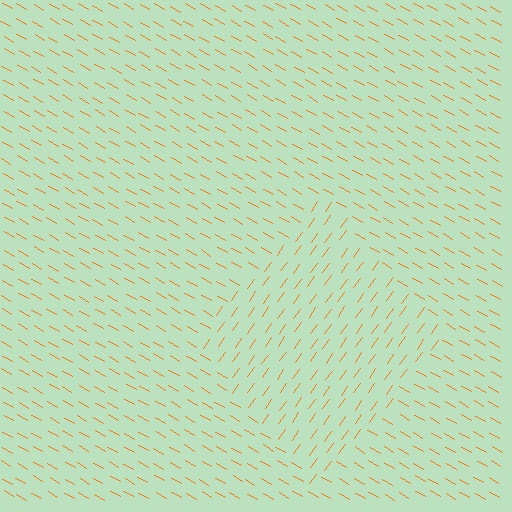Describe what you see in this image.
The image is filled with small orange line segments. A diamond region in the image has lines oriented differently from the surrounding lines, creating a visible texture boundary.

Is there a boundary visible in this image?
Yes, there is a texture boundary formed by a change in line orientation.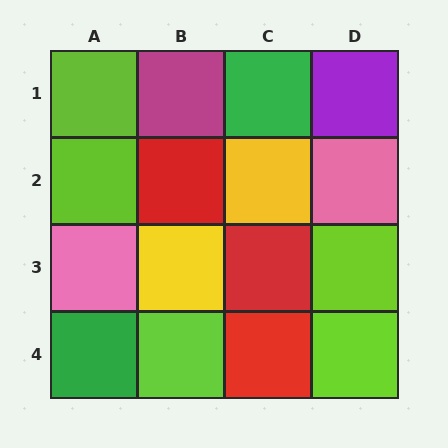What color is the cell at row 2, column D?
Pink.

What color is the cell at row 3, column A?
Pink.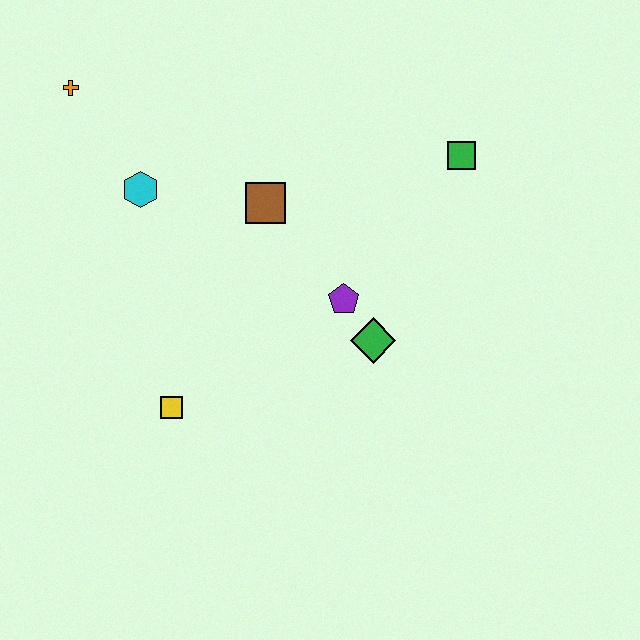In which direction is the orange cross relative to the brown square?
The orange cross is to the left of the brown square.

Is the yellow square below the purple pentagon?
Yes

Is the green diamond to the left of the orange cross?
No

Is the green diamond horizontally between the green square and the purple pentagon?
Yes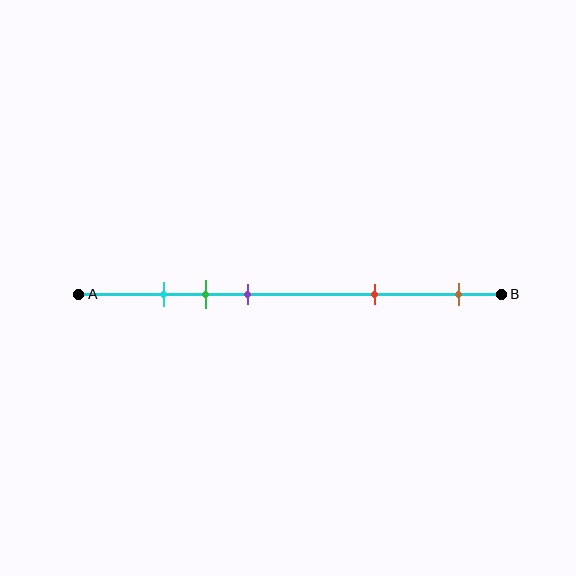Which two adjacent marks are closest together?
The cyan and green marks are the closest adjacent pair.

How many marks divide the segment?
There are 5 marks dividing the segment.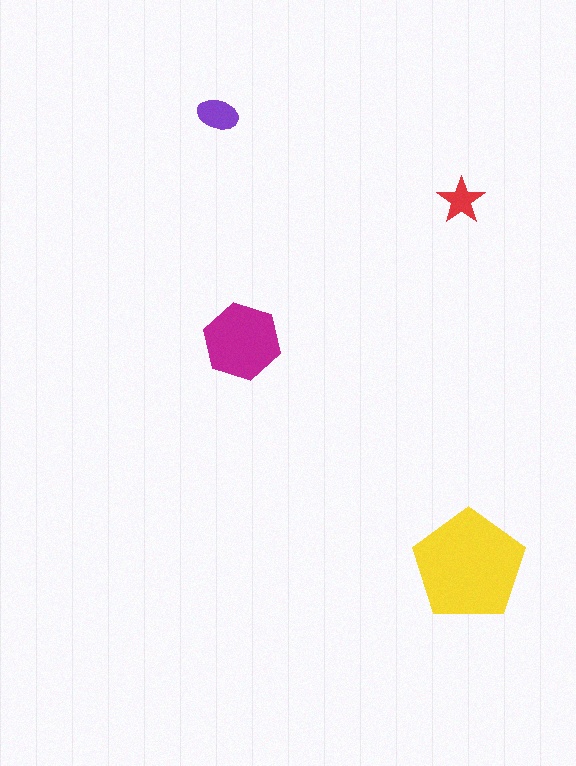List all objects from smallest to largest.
The red star, the purple ellipse, the magenta hexagon, the yellow pentagon.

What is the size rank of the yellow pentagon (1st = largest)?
1st.